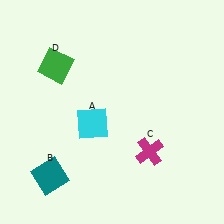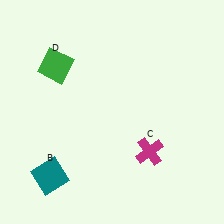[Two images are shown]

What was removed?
The cyan square (A) was removed in Image 2.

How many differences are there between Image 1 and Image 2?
There is 1 difference between the two images.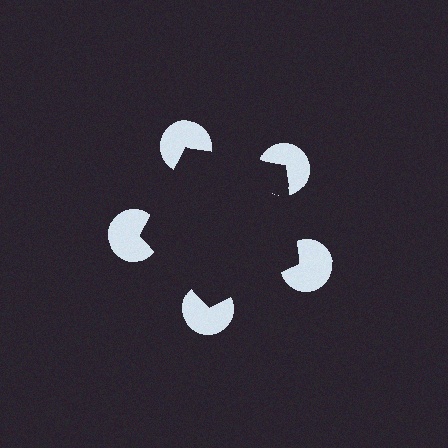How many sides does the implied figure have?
5 sides.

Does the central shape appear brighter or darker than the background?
It typically appears slightly darker than the background, even though no actual brightness change is drawn.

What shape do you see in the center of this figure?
An illusory pentagon — its edges are inferred from the aligned wedge cuts in the pac-man discs, not physically drawn.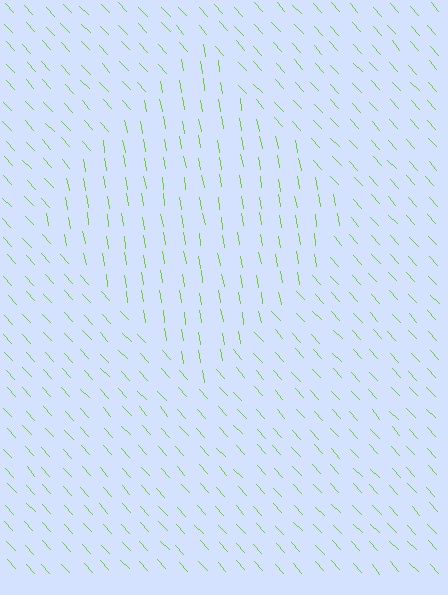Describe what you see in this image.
The image is filled with small lime line segments. A diamond region in the image has lines oriented differently from the surrounding lines, creating a visible texture boundary.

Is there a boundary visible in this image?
Yes, there is a texture boundary formed by a change in line orientation.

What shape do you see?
I see a diamond.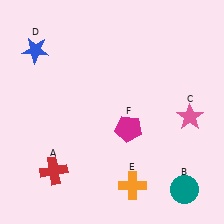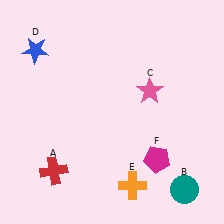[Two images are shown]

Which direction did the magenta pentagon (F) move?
The magenta pentagon (F) moved down.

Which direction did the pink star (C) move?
The pink star (C) moved left.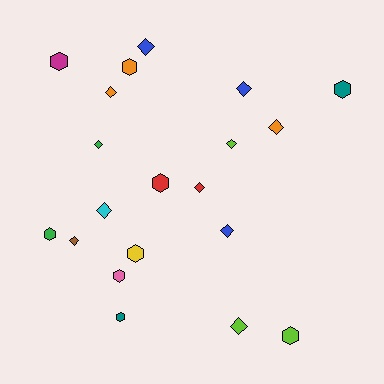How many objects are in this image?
There are 20 objects.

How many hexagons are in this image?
There are 9 hexagons.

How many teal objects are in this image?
There are 2 teal objects.